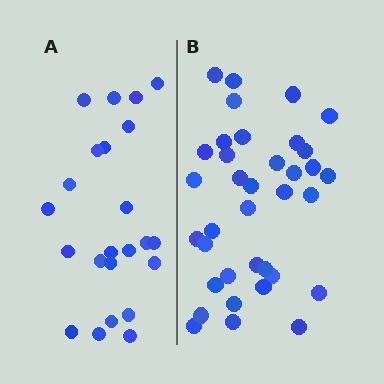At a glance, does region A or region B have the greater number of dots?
Region B (the right region) has more dots.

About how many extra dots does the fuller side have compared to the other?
Region B has approximately 15 more dots than region A.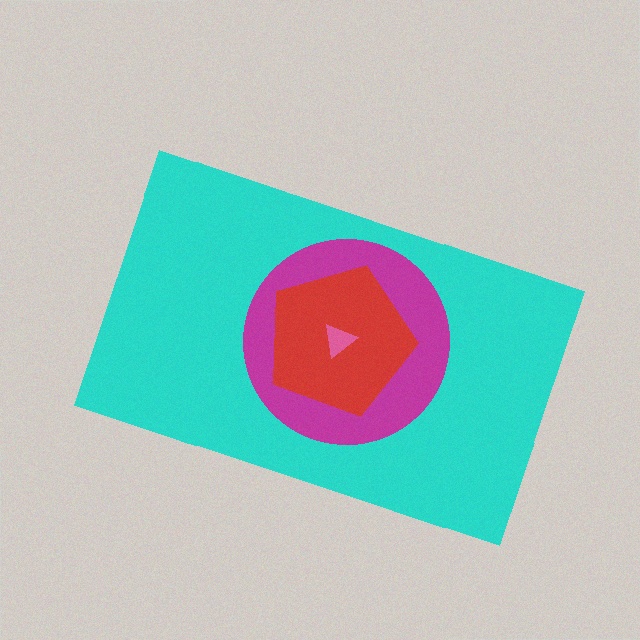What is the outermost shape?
The cyan rectangle.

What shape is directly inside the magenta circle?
The red pentagon.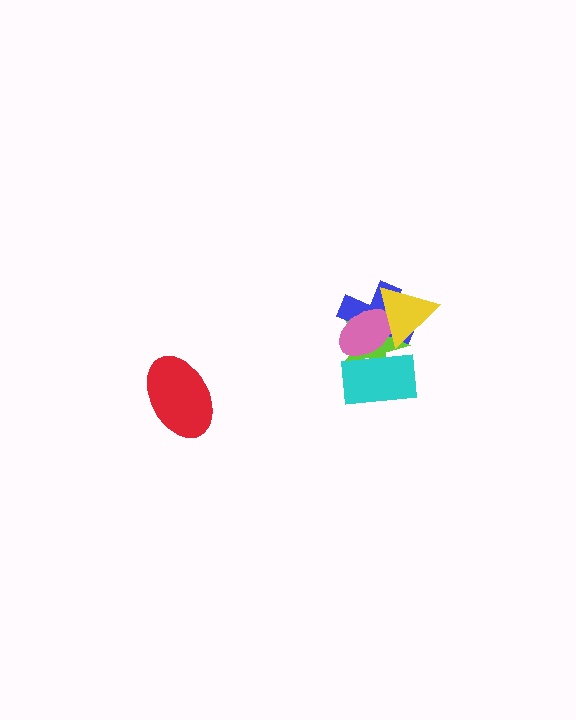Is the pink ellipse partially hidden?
Yes, it is partially covered by another shape.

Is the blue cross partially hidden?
Yes, it is partially covered by another shape.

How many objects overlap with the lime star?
4 objects overlap with the lime star.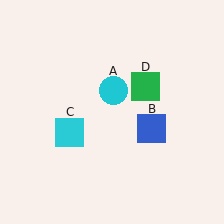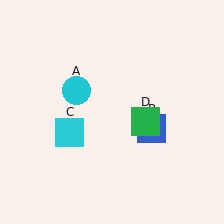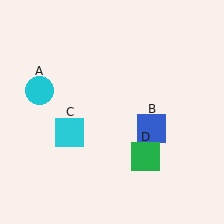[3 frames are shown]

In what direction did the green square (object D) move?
The green square (object D) moved down.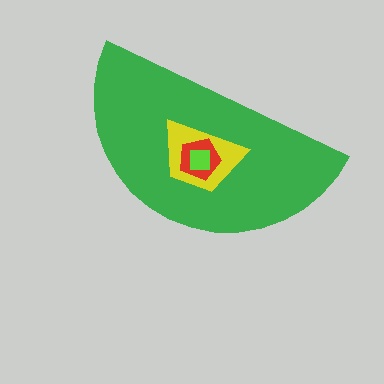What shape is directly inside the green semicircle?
The yellow trapezoid.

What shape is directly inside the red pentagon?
The lime square.